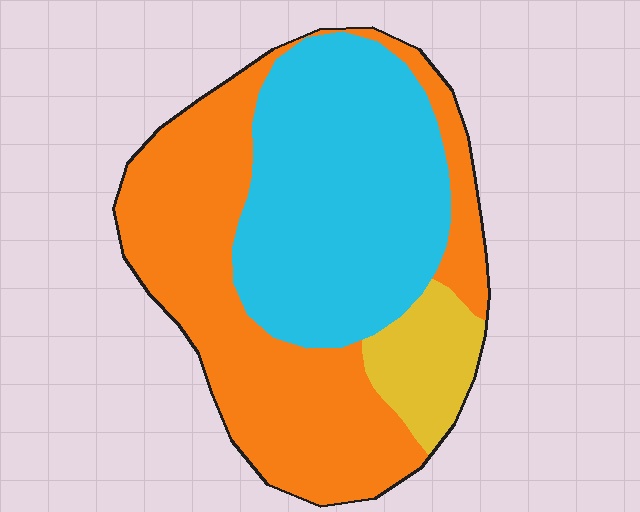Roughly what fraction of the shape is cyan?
Cyan covers around 40% of the shape.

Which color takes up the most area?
Orange, at roughly 50%.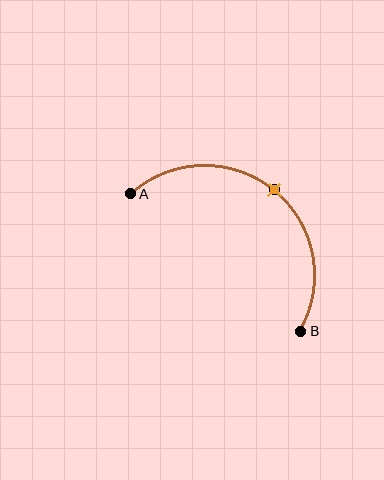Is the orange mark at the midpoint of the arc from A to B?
Yes. The orange mark lies on the arc at equal arc-length from both A and B — it is the arc midpoint.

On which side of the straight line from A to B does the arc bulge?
The arc bulges above and to the right of the straight line connecting A and B.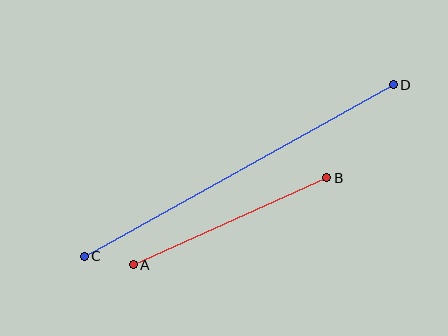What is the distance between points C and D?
The distance is approximately 354 pixels.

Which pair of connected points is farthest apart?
Points C and D are farthest apart.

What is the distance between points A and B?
The distance is approximately 212 pixels.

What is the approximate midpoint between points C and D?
The midpoint is at approximately (239, 170) pixels.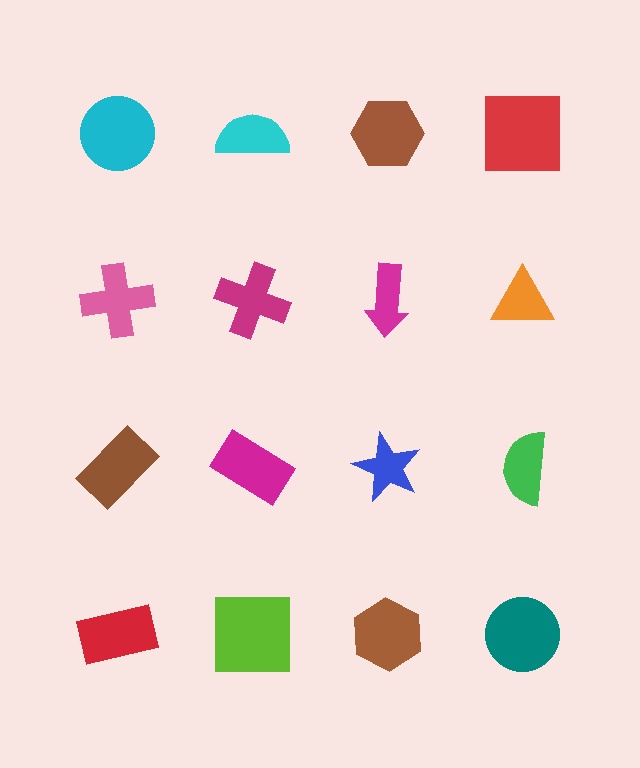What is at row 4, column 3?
A brown hexagon.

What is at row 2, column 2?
A magenta cross.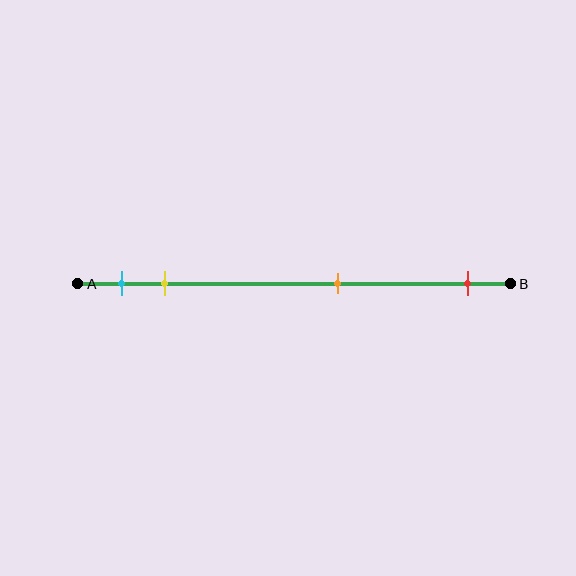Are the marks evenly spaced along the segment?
No, the marks are not evenly spaced.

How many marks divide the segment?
There are 4 marks dividing the segment.